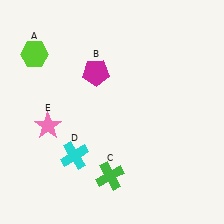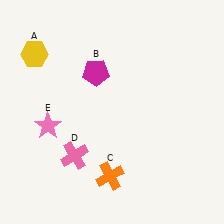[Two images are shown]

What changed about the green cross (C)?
In Image 1, C is green. In Image 2, it changed to orange.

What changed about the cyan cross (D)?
In Image 1, D is cyan. In Image 2, it changed to pink.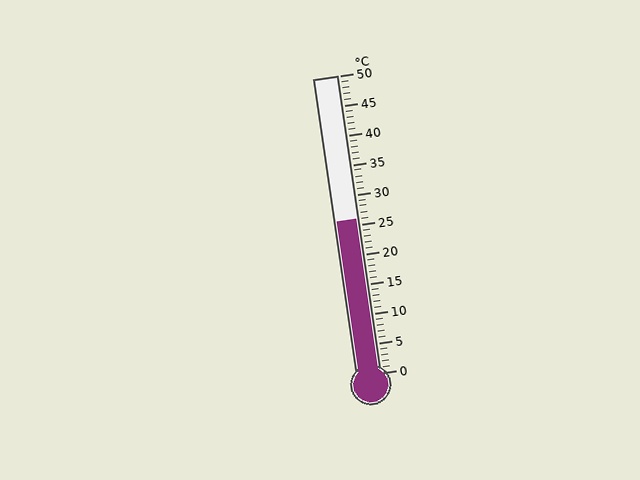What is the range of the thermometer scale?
The thermometer scale ranges from 0°C to 50°C.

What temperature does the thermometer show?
The thermometer shows approximately 26°C.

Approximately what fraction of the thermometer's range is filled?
The thermometer is filled to approximately 50% of its range.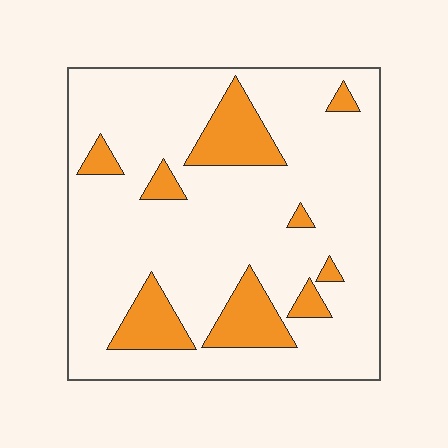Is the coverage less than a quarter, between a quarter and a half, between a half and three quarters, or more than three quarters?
Less than a quarter.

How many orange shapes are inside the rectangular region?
9.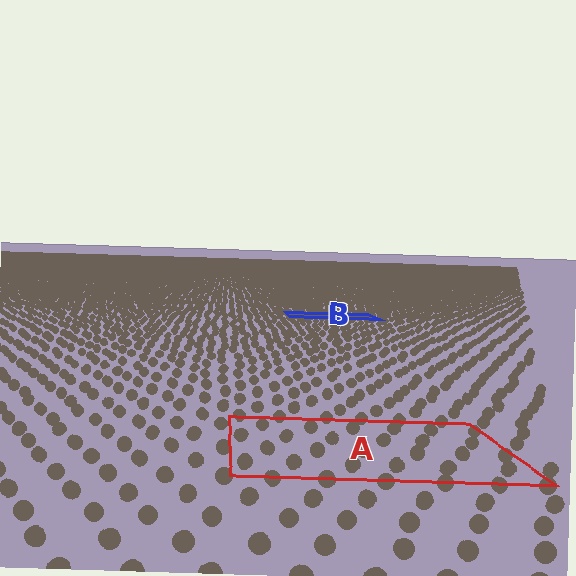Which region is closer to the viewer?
Region A is closer. The texture elements there are larger and more spread out.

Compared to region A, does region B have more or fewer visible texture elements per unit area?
Region B has more texture elements per unit area — they are packed more densely because it is farther away.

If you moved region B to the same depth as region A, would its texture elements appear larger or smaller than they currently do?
They would appear larger. At a closer depth, the same texture elements are projected at a bigger on-screen size.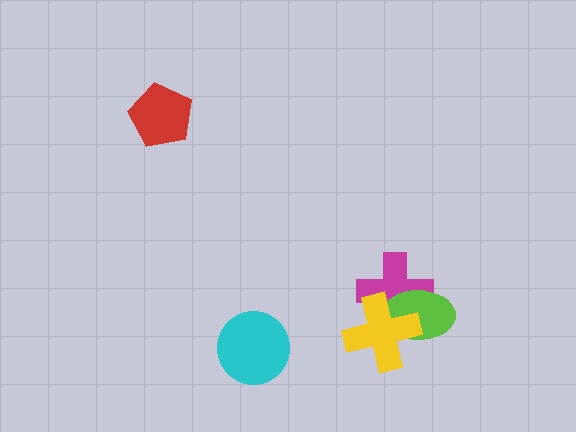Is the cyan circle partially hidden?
No, no other shape covers it.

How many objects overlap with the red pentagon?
0 objects overlap with the red pentagon.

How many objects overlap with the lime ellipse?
2 objects overlap with the lime ellipse.